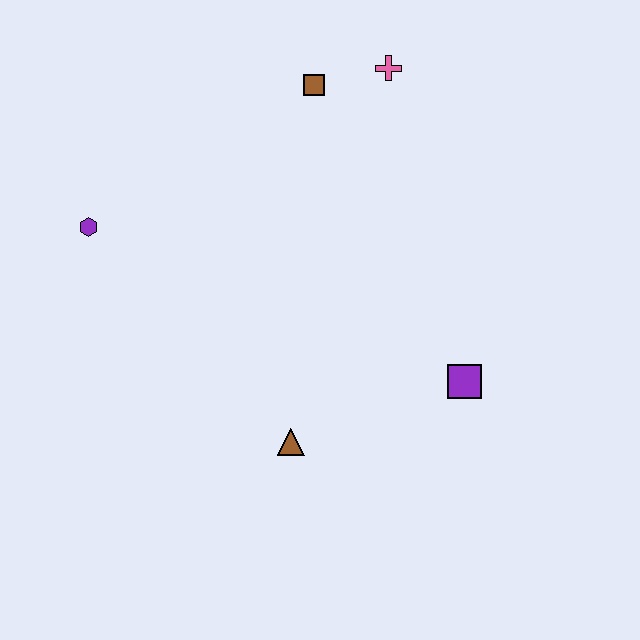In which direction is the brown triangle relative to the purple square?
The brown triangle is to the left of the purple square.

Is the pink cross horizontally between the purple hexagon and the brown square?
No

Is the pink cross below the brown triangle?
No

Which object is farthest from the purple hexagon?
The purple square is farthest from the purple hexagon.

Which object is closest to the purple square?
The brown triangle is closest to the purple square.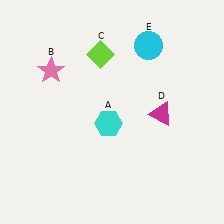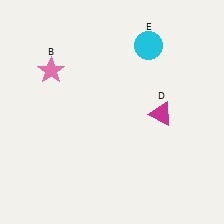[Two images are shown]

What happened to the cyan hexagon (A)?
The cyan hexagon (A) was removed in Image 2. It was in the bottom-left area of Image 1.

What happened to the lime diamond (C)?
The lime diamond (C) was removed in Image 2. It was in the top-left area of Image 1.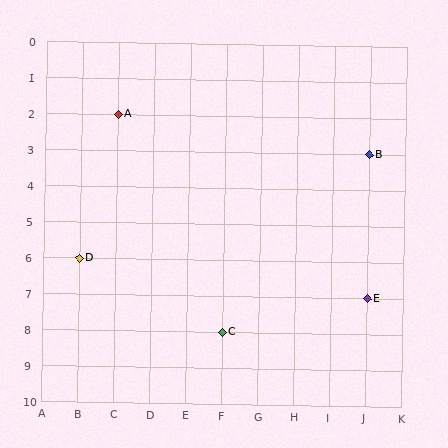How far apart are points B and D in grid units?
Points B and D are 8 columns and 3 rows apart (about 8.5 grid units diagonally).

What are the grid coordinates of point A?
Point A is at grid coordinates (C, 2).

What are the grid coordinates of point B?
Point B is at grid coordinates (J, 3).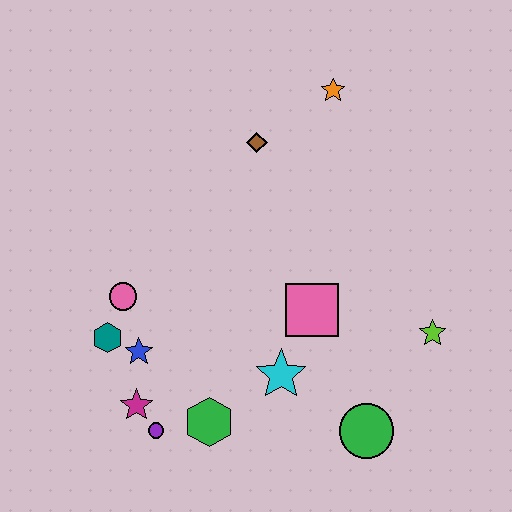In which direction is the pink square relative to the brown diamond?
The pink square is below the brown diamond.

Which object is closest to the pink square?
The cyan star is closest to the pink square.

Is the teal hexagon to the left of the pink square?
Yes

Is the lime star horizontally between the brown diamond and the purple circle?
No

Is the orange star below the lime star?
No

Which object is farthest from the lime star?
The teal hexagon is farthest from the lime star.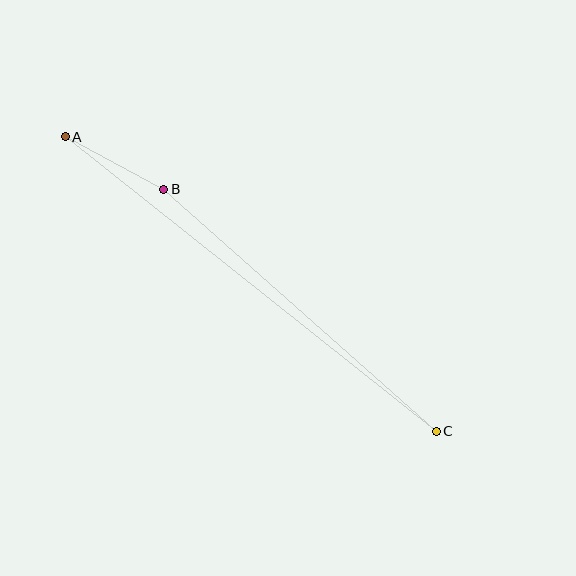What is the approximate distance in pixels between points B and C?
The distance between B and C is approximately 364 pixels.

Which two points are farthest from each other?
Points A and C are farthest from each other.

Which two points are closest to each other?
Points A and B are closest to each other.